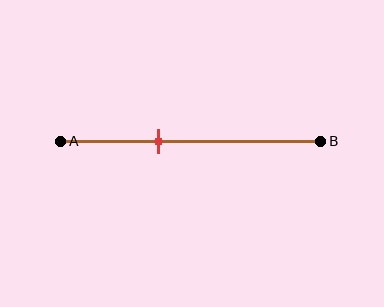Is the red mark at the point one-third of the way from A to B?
No, the mark is at about 40% from A, not at the 33% one-third point.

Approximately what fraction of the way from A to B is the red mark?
The red mark is approximately 40% of the way from A to B.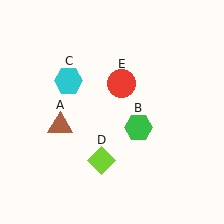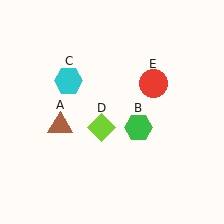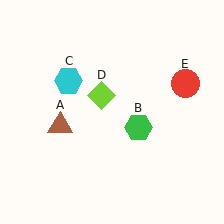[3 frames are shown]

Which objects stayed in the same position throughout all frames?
Brown triangle (object A) and green hexagon (object B) and cyan hexagon (object C) remained stationary.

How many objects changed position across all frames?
2 objects changed position: lime diamond (object D), red circle (object E).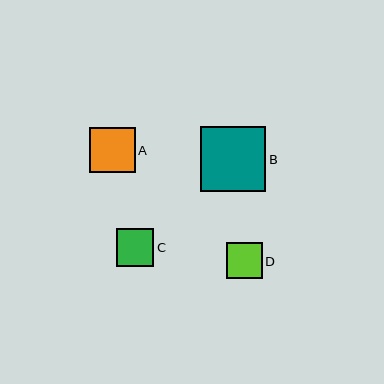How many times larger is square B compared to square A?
Square B is approximately 1.4 times the size of square A.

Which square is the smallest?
Square D is the smallest with a size of approximately 35 pixels.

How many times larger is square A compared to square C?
Square A is approximately 1.2 times the size of square C.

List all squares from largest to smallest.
From largest to smallest: B, A, C, D.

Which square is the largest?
Square B is the largest with a size of approximately 66 pixels.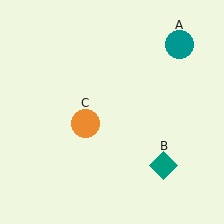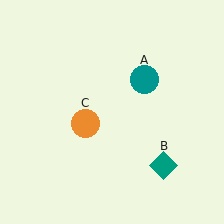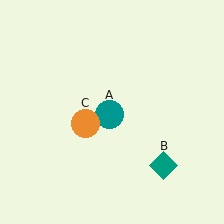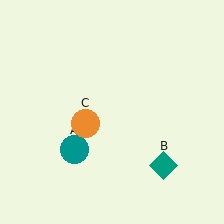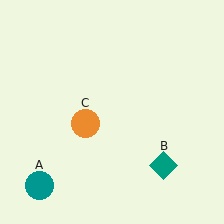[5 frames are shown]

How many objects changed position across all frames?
1 object changed position: teal circle (object A).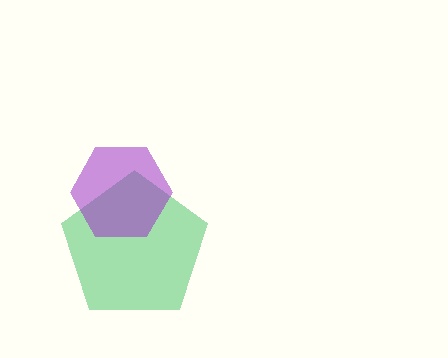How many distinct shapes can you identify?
There are 2 distinct shapes: a green pentagon, a purple hexagon.